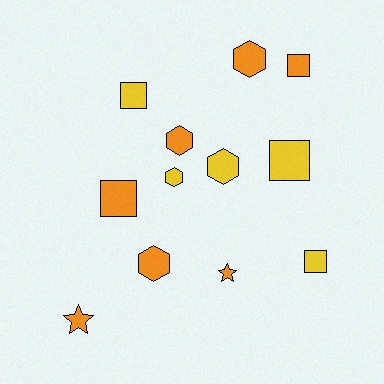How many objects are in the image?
There are 12 objects.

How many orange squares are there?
There are 2 orange squares.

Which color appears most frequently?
Orange, with 7 objects.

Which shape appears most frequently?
Square, with 5 objects.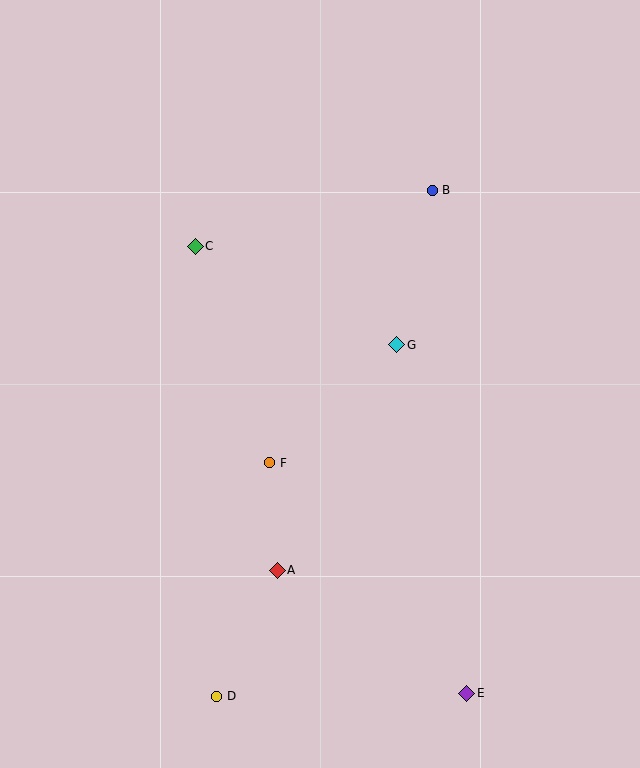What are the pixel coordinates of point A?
Point A is at (277, 570).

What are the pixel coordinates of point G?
Point G is at (397, 345).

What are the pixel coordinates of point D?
Point D is at (217, 696).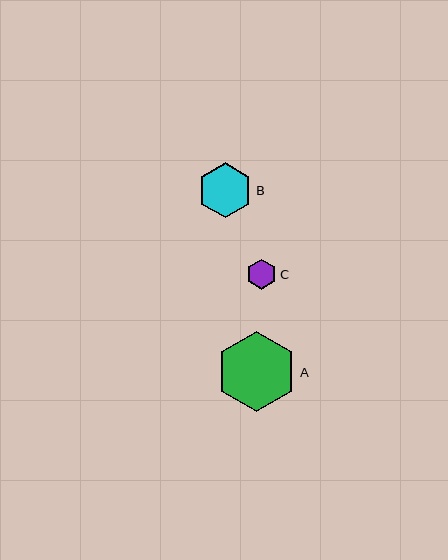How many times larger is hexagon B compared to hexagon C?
Hexagon B is approximately 1.8 times the size of hexagon C.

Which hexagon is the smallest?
Hexagon C is the smallest with a size of approximately 30 pixels.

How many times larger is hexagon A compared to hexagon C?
Hexagon A is approximately 2.7 times the size of hexagon C.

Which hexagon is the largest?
Hexagon A is the largest with a size of approximately 81 pixels.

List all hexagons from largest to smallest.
From largest to smallest: A, B, C.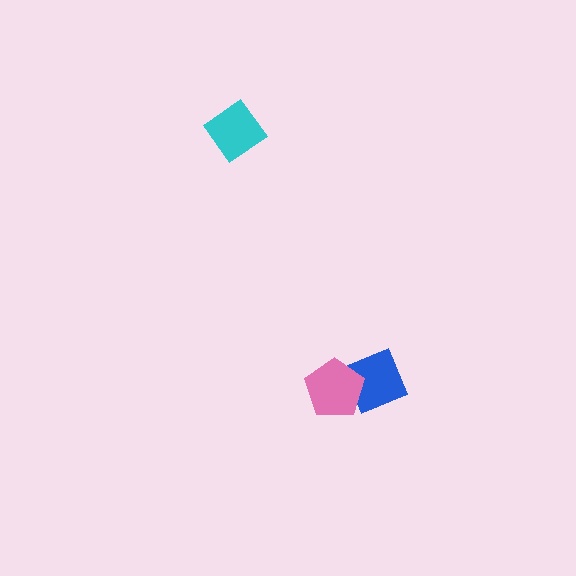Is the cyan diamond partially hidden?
No, no other shape covers it.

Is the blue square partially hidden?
Yes, it is partially covered by another shape.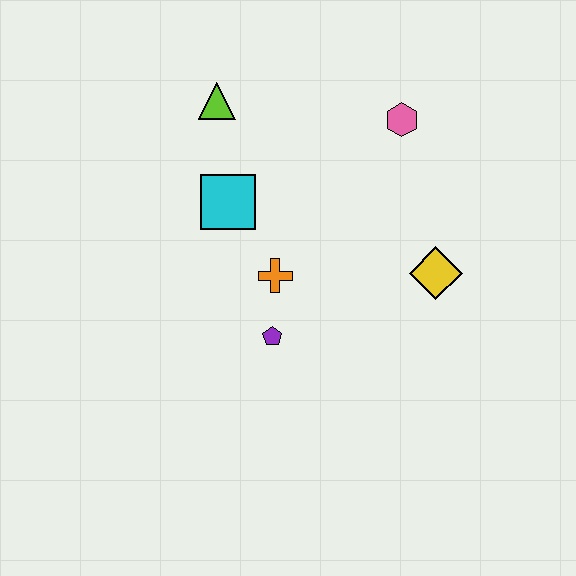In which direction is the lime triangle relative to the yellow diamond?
The lime triangle is to the left of the yellow diamond.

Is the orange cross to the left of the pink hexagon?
Yes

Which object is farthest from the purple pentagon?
The pink hexagon is farthest from the purple pentagon.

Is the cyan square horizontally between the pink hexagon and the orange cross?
No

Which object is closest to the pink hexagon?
The yellow diamond is closest to the pink hexagon.